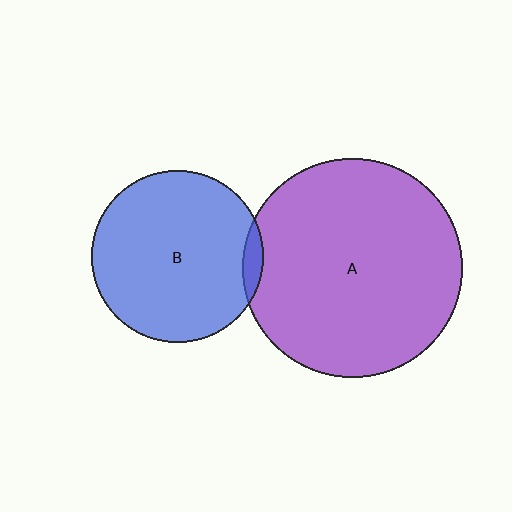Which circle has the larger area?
Circle A (purple).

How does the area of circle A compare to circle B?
Approximately 1.6 times.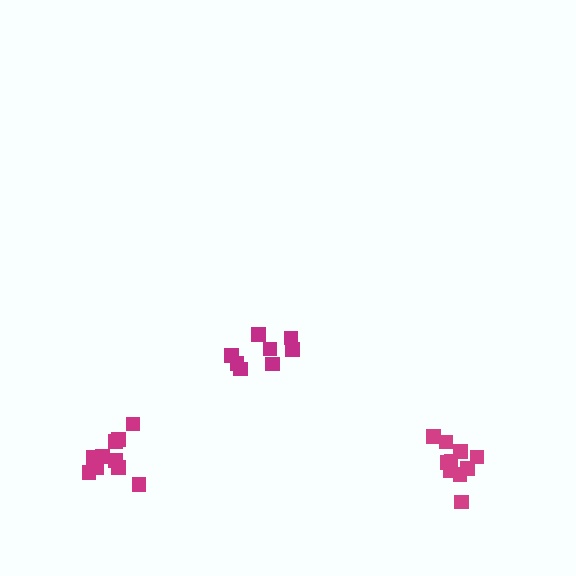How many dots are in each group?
Group 1: 8 dots, Group 2: 10 dots, Group 3: 11 dots (29 total).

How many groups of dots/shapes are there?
There are 3 groups.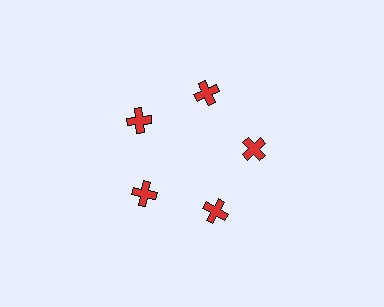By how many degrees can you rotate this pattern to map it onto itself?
The pattern maps onto itself every 72 degrees of rotation.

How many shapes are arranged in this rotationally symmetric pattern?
There are 5 shapes, arranged in 5 groups of 1.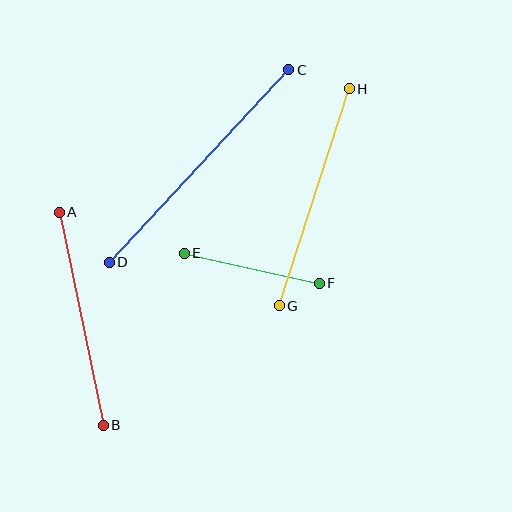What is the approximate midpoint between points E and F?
The midpoint is at approximately (252, 268) pixels.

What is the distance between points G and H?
The distance is approximately 228 pixels.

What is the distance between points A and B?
The distance is approximately 217 pixels.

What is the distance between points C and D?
The distance is approximately 263 pixels.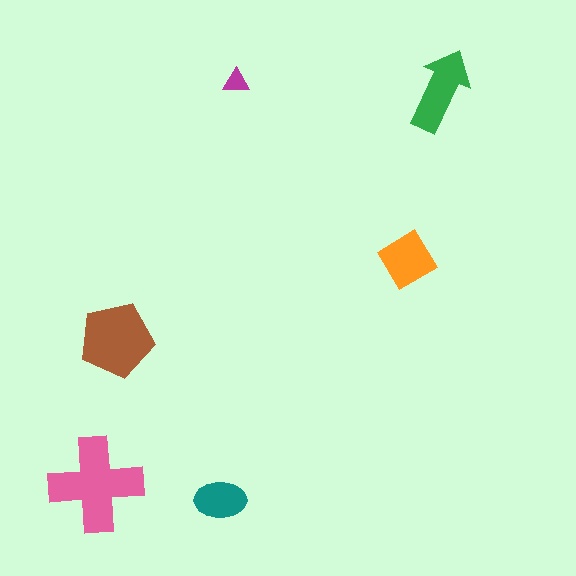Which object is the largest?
The pink cross.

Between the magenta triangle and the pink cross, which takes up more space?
The pink cross.